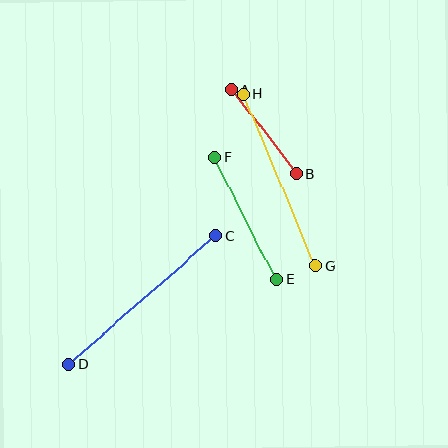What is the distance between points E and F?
The distance is approximately 137 pixels.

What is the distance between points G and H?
The distance is approximately 186 pixels.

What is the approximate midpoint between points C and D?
The midpoint is at approximately (142, 300) pixels.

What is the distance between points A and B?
The distance is approximately 106 pixels.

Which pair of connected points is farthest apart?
Points C and D are farthest apart.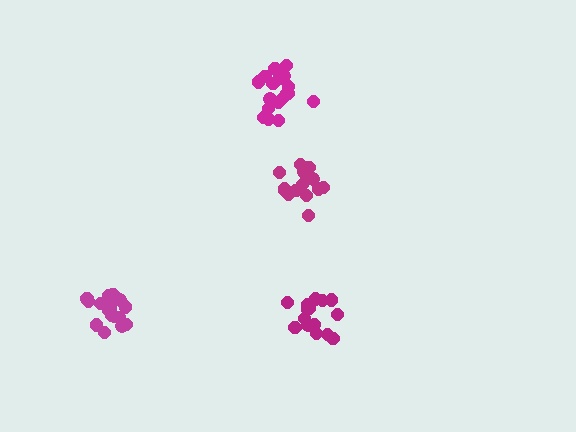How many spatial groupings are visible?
There are 4 spatial groupings.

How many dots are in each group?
Group 1: 17 dots, Group 2: 18 dots, Group 3: 18 dots, Group 4: 15 dots (68 total).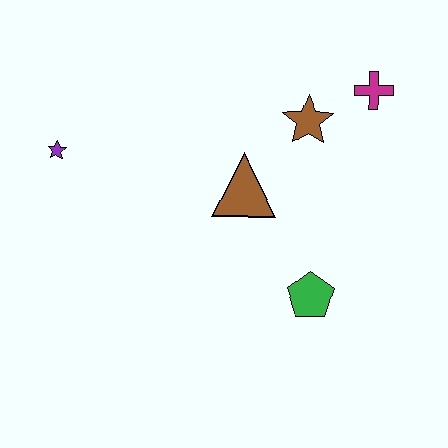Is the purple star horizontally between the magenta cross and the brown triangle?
No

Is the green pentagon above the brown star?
No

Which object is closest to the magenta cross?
The brown star is closest to the magenta cross.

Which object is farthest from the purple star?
The magenta cross is farthest from the purple star.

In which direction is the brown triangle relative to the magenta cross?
The brown triangle is to the left of the magenta cross.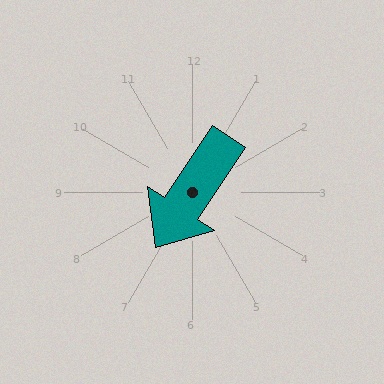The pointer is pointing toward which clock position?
Roughly 7 o'clock.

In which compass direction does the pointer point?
Southwest.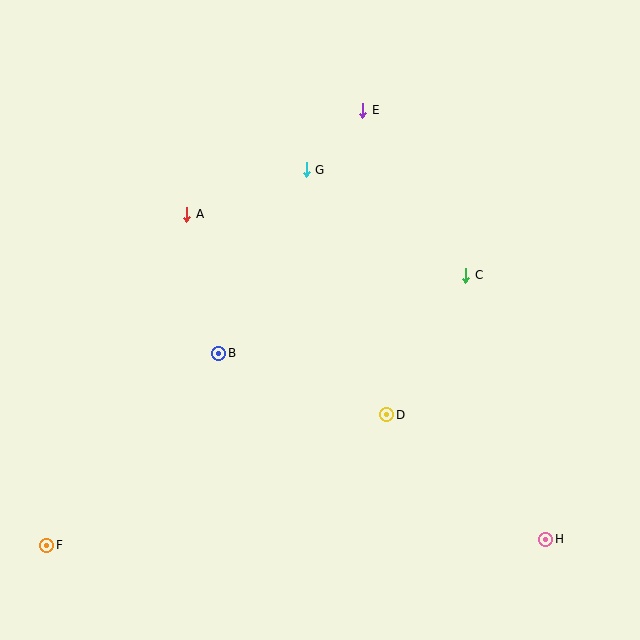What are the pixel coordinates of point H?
Point H is at (546, 539).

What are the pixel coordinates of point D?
Point D is at (387, 415).